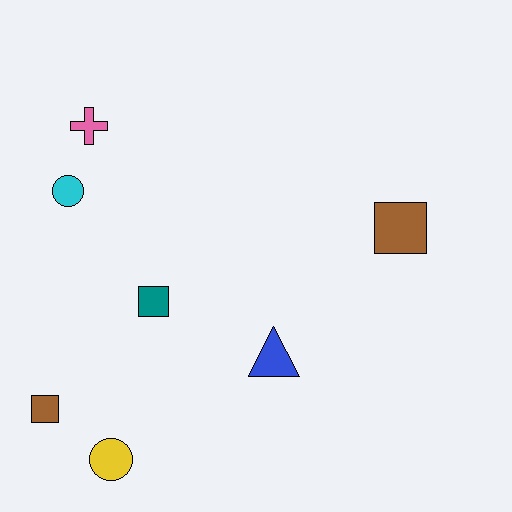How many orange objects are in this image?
There are no orange objects.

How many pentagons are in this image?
There are no pentagons.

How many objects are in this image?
There are 7 objects.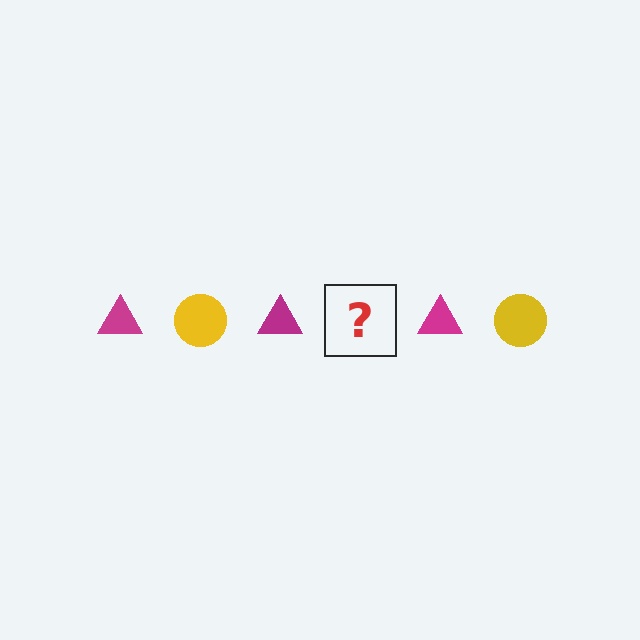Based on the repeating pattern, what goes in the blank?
The blank should be a yellow circle.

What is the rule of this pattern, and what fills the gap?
The rule is that the pattern alternates between magenta triangle and yellow circle. The gap should be filled with a yellow circle.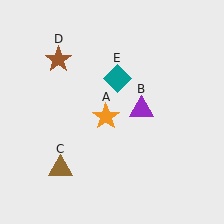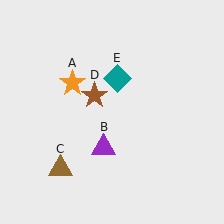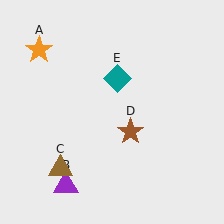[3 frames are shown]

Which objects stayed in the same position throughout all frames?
Brown triangle (object C) and teal diamond (object E) remained stationary.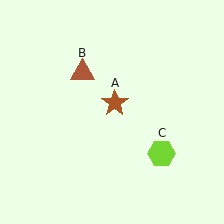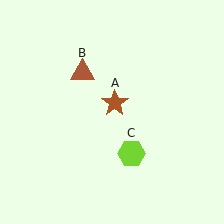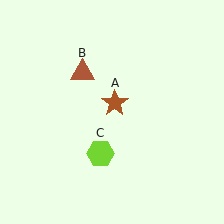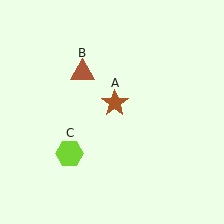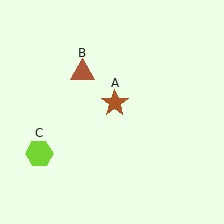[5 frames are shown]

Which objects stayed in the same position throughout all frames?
Brown star (object A) and brown triangle (object B) remained stationary.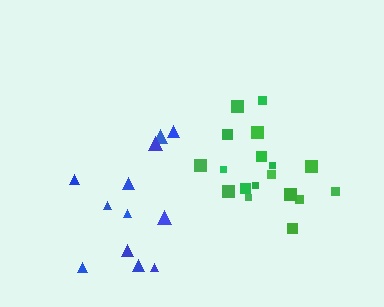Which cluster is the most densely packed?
Green.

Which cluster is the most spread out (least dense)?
Blue.